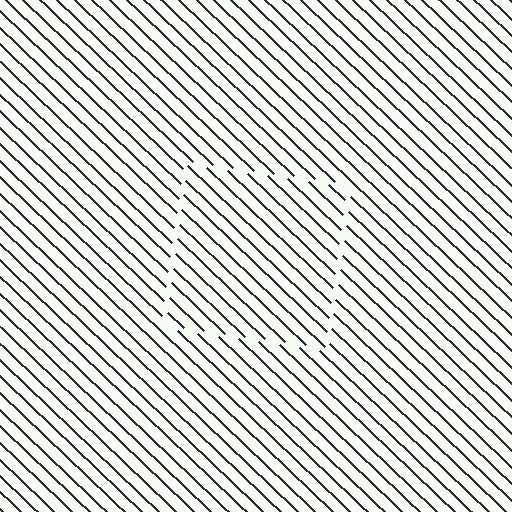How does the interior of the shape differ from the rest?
The interior of the shape contains the same grating, shifted by half a period — the contour is defined by the phase discontinuity where line-ends from the inner and outer gratings abut.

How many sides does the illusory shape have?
4 sides — the line-ends trace a square.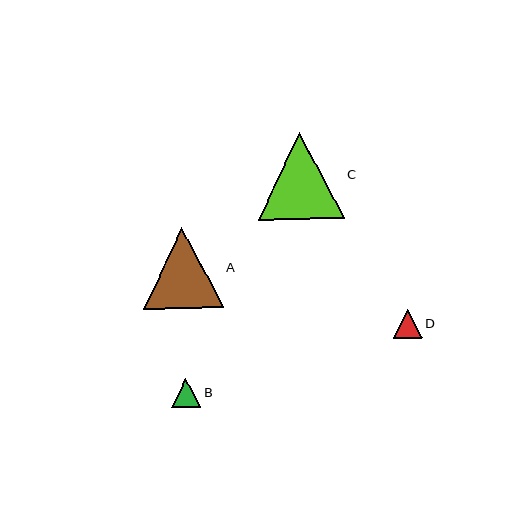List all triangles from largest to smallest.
From largest to smallest: C, A, D, B.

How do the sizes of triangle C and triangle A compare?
Triangle C and triangle A are approximately the same size.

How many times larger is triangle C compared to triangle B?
Triangle C is approximately 3.0 times the size of triangle B.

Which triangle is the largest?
Triangle C is the largest with a size of approximately 86 pixels.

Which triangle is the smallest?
Triangle B is the smallest with a size of approximately 29 pixels.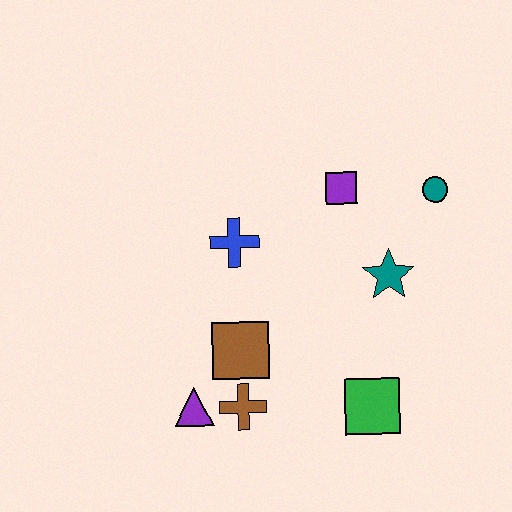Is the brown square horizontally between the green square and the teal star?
No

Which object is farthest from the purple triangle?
The teal circle is farthest from the purple triangle.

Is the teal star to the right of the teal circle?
No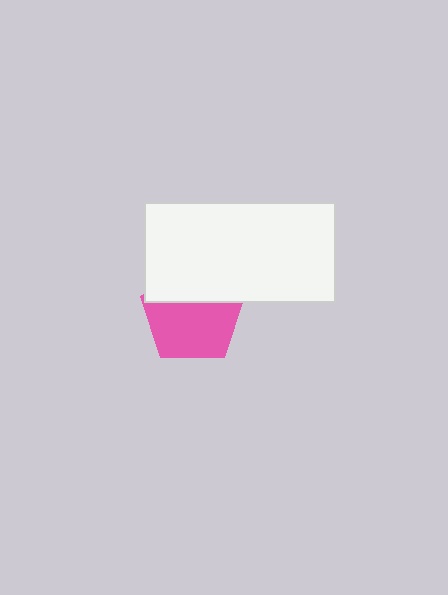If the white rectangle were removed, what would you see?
You would see the complete pink pentagon.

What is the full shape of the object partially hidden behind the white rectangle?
The partially hidden object is a pink pentagon.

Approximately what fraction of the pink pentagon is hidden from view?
Roughly 38% of the pink pentagon is hidden behind the white rectangle.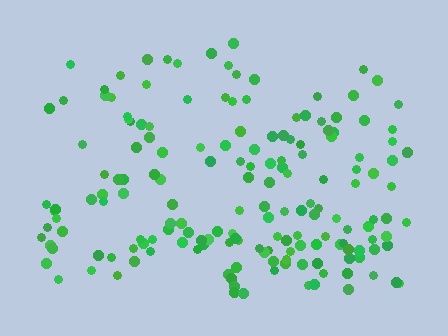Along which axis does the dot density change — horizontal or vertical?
Vertical.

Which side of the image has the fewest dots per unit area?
The top.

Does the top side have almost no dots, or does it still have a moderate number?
Still a moderate number, just noticeably fewer than the bottom.